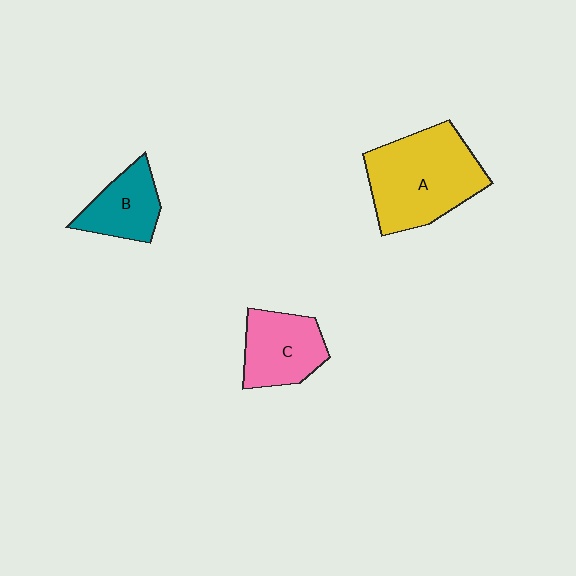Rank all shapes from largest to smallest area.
From largest to smallest: A (yellow), C (pink), B (teal).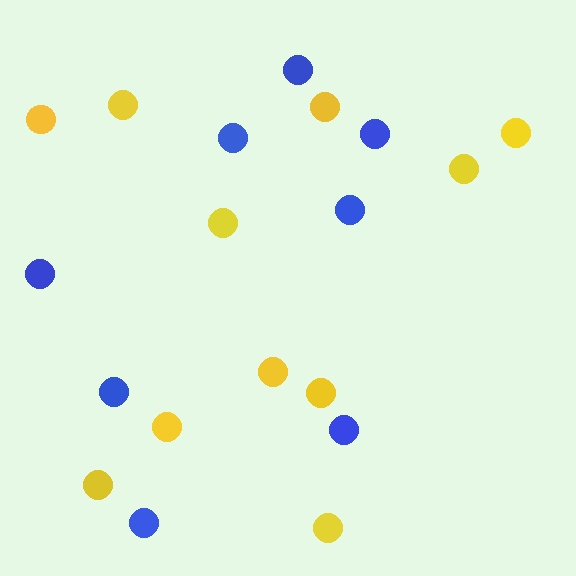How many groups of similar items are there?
There are 2 groups: one group of yellow circles (11) and one group of blue circles (8).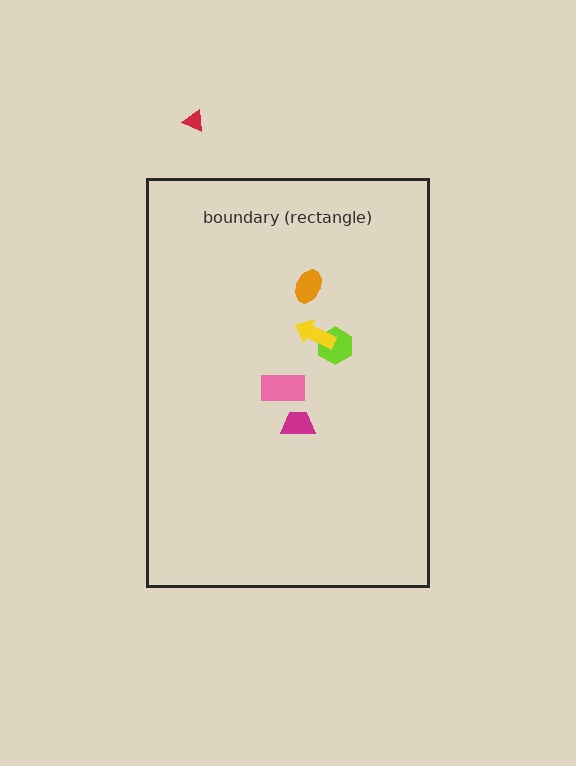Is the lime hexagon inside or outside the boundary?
Inside.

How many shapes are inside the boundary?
5 inside, 1 outside.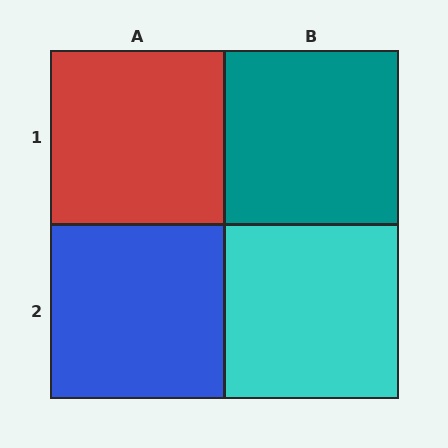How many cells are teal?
1 cell is teal.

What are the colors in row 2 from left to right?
Blue, cyan.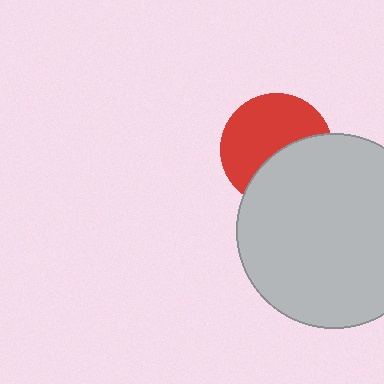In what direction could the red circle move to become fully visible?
The red circle could move up. That would shift it out from behind the light gray circle entirely.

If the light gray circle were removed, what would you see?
You would see the complete red circle.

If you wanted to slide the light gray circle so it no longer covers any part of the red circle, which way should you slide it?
Slide it down — that is the most direct way to separate the two shapes.